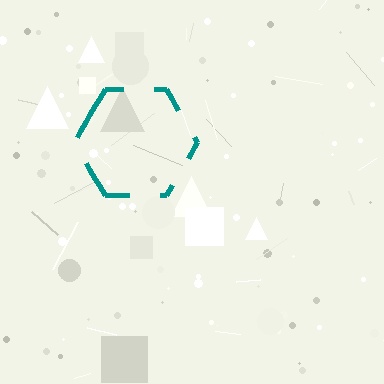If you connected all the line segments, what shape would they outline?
They would outline a hexagon.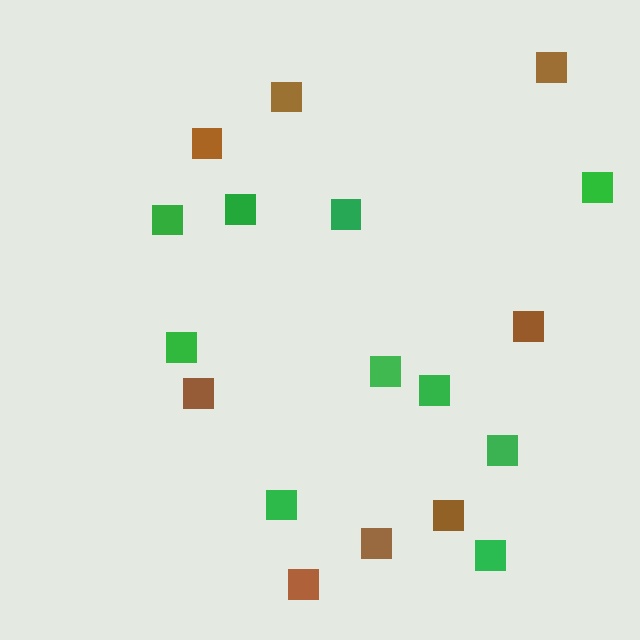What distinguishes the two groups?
There are 2 groups: one group of green squares (10) and one group of brown squares (8).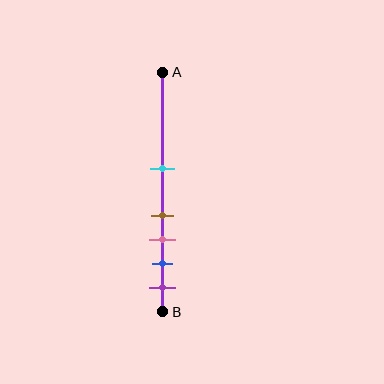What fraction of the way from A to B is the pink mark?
The pink mark is approximately 70% (0.7) of the way from A to B.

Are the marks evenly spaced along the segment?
No, the marks are not evenly spaced.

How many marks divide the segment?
There are 5 marks dividing the segment.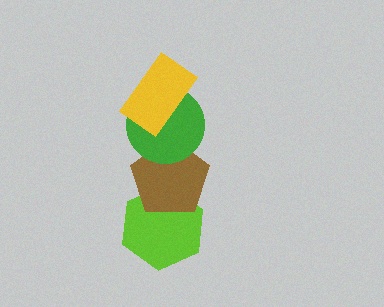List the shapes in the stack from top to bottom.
From top to bottom: the yellow rectangle, the green circle, the brown pentagon, the lime hexagon.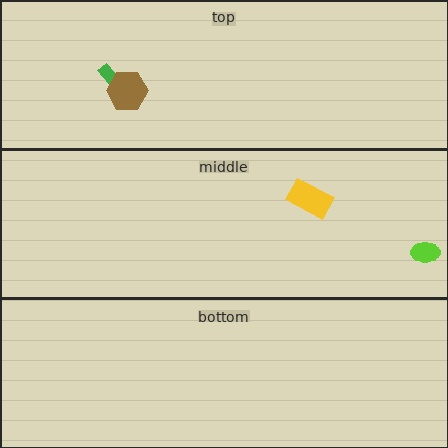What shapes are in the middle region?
The lime ellipse, the yellow rectangle.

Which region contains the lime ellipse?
The middle region.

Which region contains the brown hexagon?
The top region.